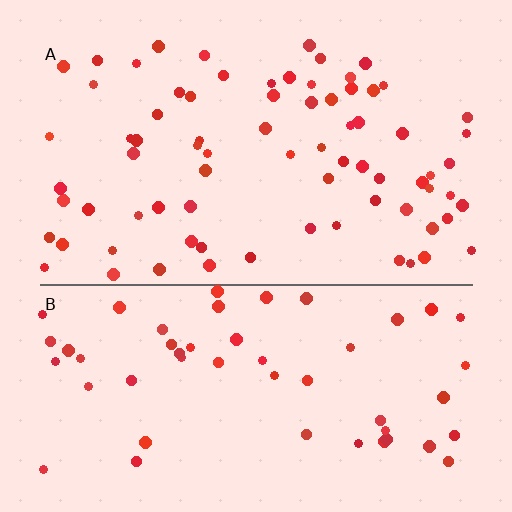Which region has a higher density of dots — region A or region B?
A (the top).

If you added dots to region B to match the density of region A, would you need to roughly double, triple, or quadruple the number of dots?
Approximately double.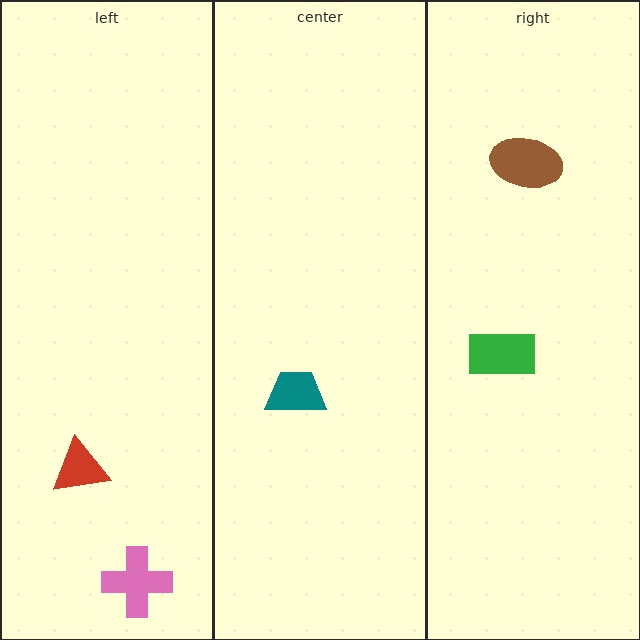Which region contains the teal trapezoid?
The center region.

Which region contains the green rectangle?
The right region.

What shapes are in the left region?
The red triangle, the pink cross.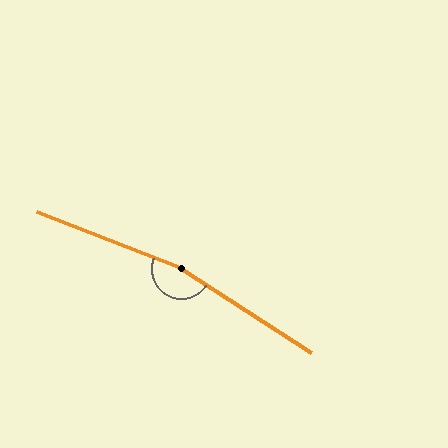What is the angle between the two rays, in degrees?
Approximately 169 degrees.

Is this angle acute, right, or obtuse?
It is obtuse.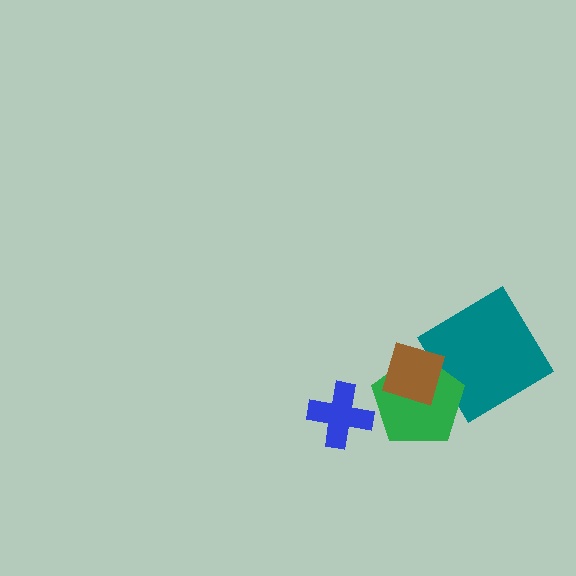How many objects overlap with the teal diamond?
1 object overlaps with the teal diamond.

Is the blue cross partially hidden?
No, no other shape covers it.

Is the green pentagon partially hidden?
Yes, it is partially covered by another shape.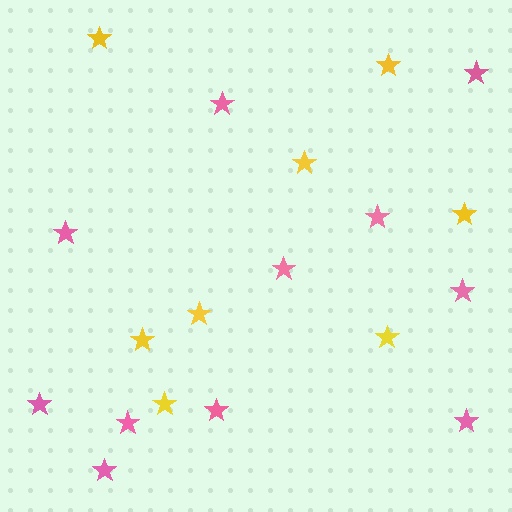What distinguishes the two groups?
There are 2 groups: one group of yellow stars (8) and one group of pink stars (11).